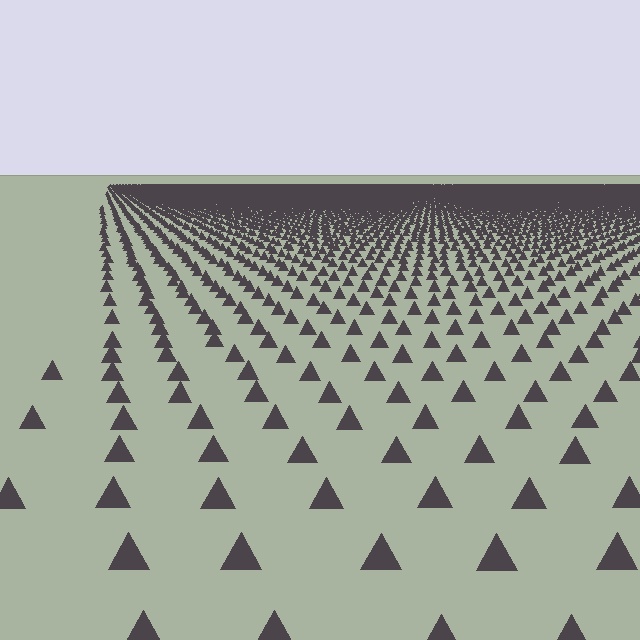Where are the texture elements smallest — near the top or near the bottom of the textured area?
Near the top.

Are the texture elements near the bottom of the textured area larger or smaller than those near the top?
Larger. Near the bottom, elements are closer to the viewer and appear at a bigger on-screen size.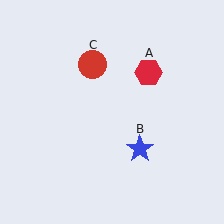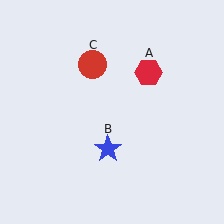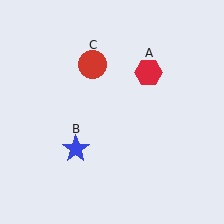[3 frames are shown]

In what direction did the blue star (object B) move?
The blue star (object B) moved left.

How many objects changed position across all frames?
1 object changed position: blue star (object B).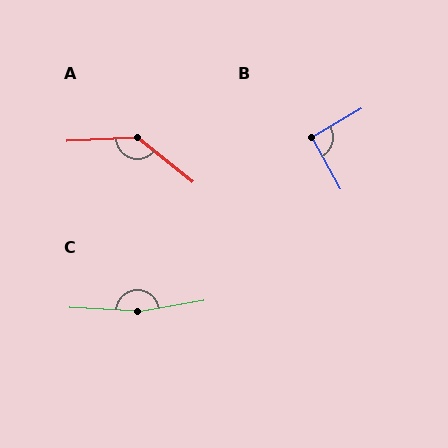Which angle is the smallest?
B, at approximately 91 degrees.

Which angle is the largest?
C, at approximately 167 degrees.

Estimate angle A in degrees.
Approximately 138 degrees.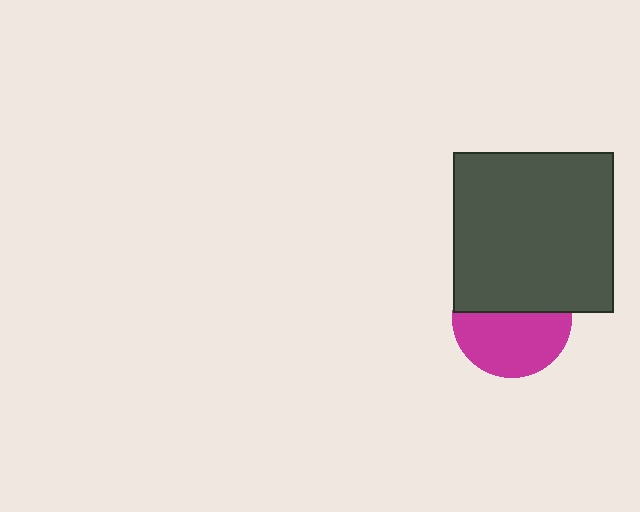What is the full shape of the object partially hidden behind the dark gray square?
The partially hidden object is a magenta circle.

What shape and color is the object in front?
The object in front is a dark gray square.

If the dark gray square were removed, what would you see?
You would see the complete magenta circle.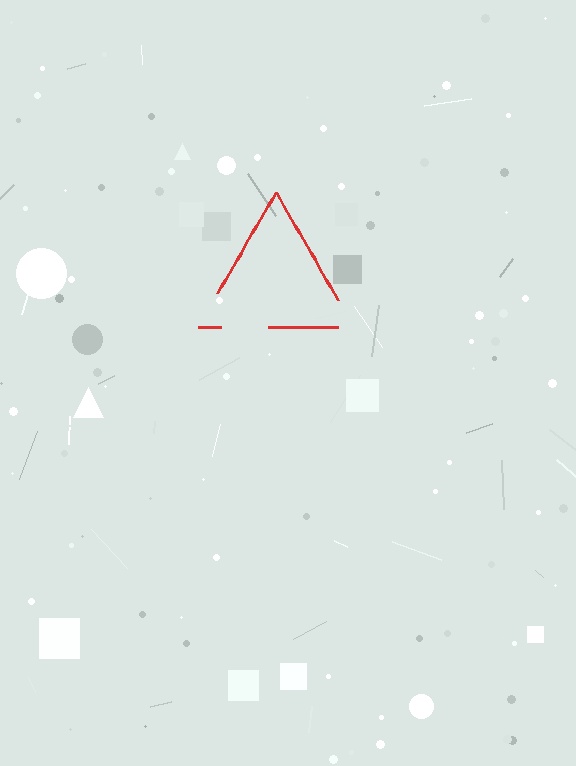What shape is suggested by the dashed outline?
The dashed outline suggests a triangle.